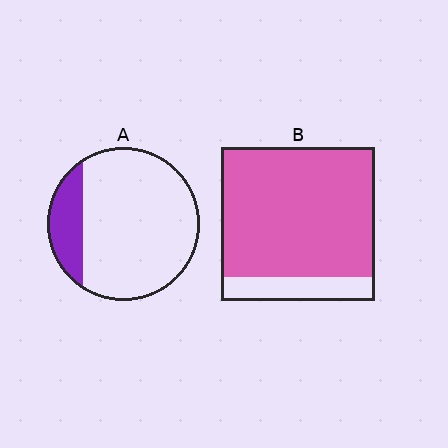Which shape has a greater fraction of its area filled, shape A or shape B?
Shape B.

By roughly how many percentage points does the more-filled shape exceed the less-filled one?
By roughly 65 percentage points (B over A).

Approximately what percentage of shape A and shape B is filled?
A is approximately 20% and B is approximately 85%.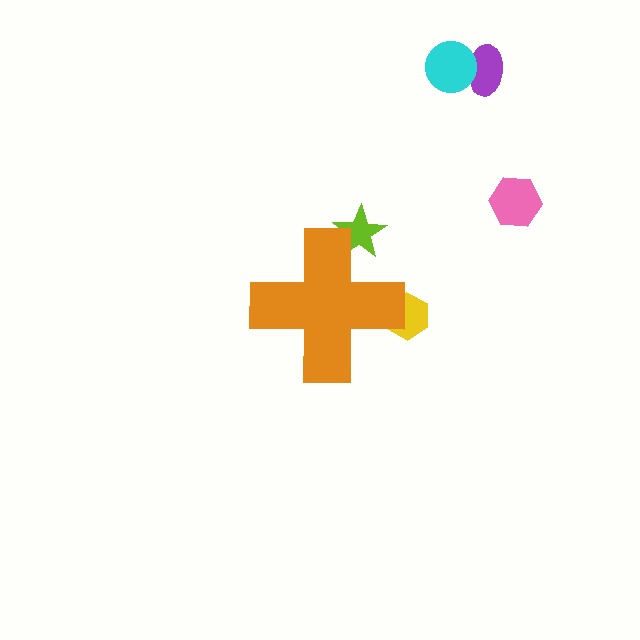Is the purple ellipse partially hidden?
No, the purple ellipse is fully visible.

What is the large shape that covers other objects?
An orange cross.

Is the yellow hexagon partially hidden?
Yes, the yellow hexagon is partially hidden behind the orange cross.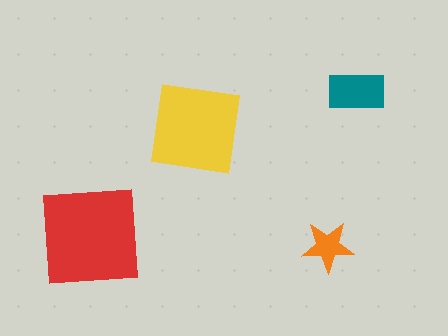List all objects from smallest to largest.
The orange star, the teal rectangle, the yellow square, the red square.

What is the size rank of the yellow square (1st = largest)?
2nd.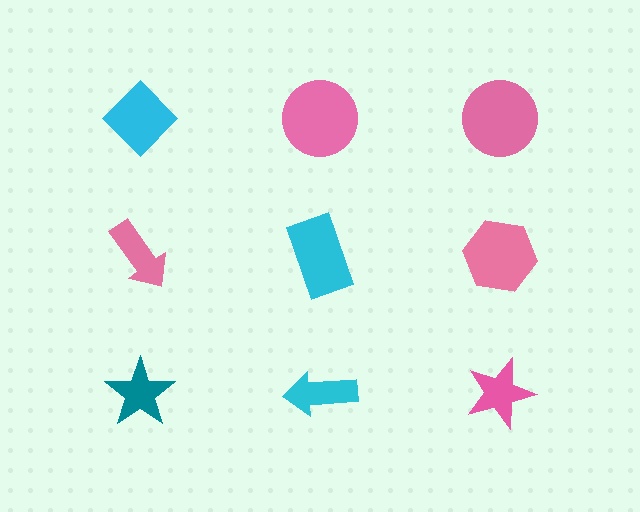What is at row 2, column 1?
A pink arrow.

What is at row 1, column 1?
A cyan diamond.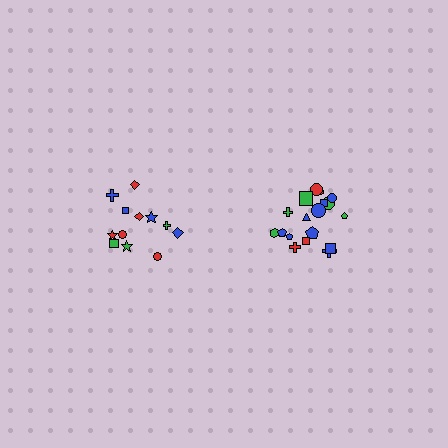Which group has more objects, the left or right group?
The right group.